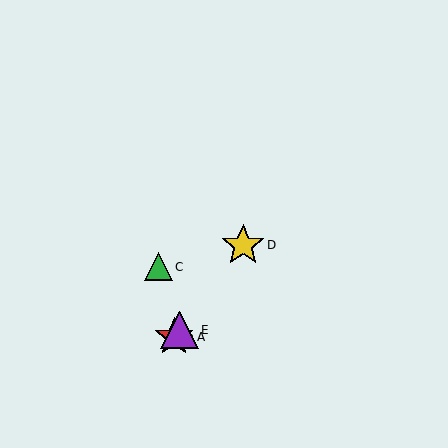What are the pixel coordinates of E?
Object E is at (179, 330).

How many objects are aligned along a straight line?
4 objects (A, B, D, E) are aligned along a straight line.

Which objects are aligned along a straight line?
Objects A, B, D, E are aligned along a straight line.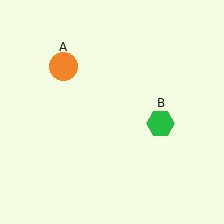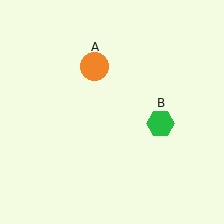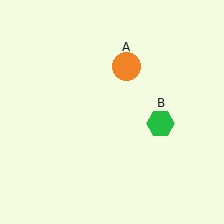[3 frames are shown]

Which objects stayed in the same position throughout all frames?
Green hexagon (object B) remained stationary.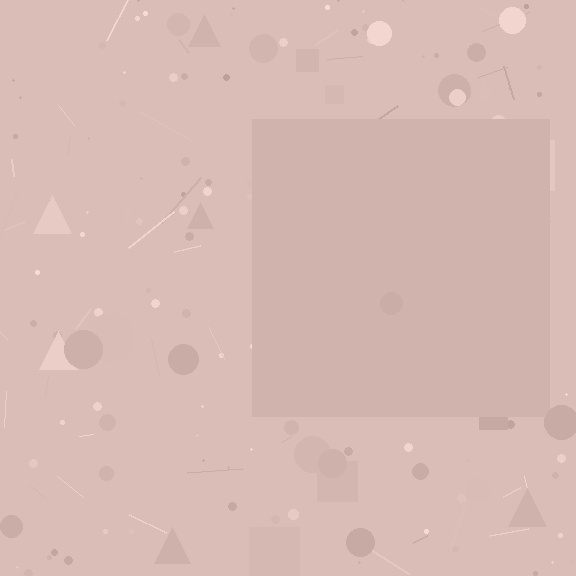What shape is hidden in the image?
A square is hidden in the image.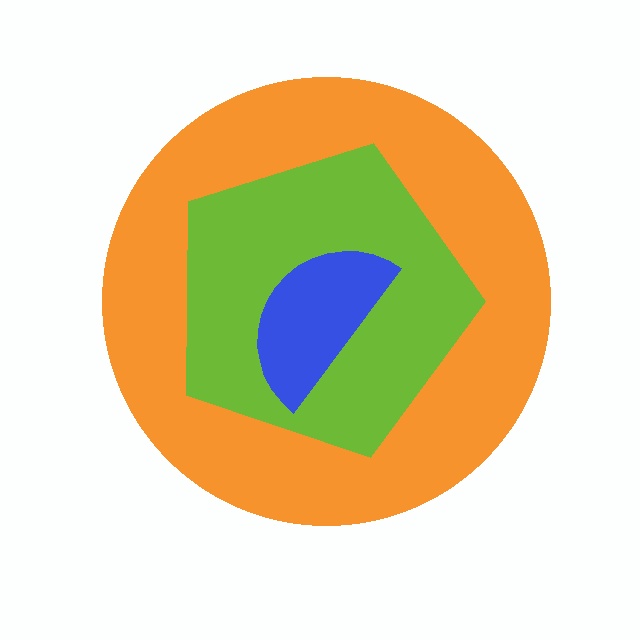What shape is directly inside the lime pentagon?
The blue semicircle.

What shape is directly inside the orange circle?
The lime pentagon.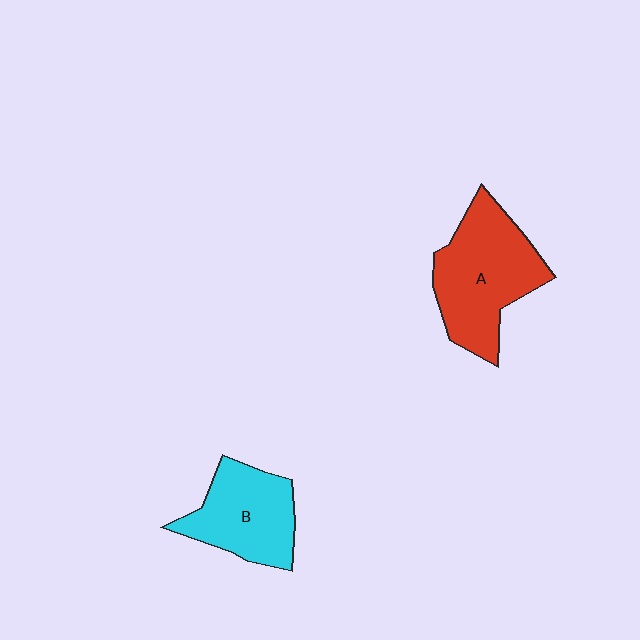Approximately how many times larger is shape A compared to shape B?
Approximately 1.3 times.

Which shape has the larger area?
Shape A (red).